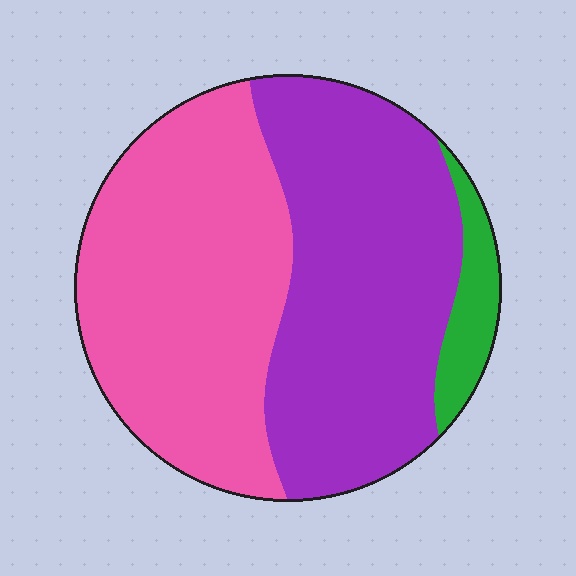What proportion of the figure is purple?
Purple takes up about one half (1/2) of the figure.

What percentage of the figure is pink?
Pink covers roughly 45% of the figure.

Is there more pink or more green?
Pink.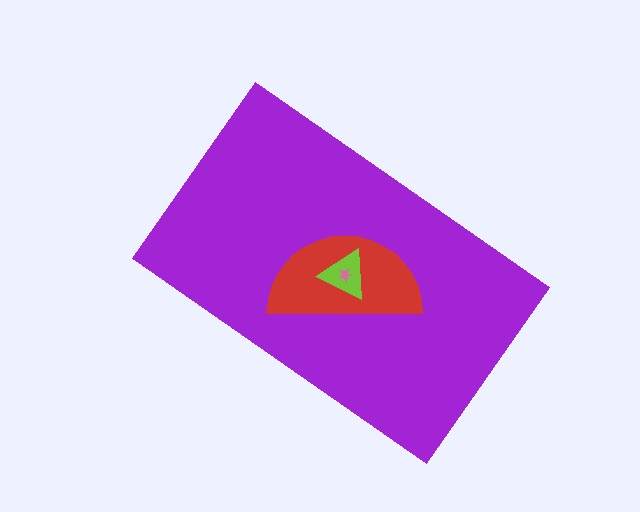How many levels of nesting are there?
4.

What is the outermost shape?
The purple rectangle.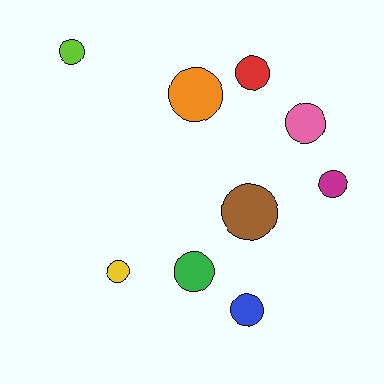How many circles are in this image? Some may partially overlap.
There are 9 circles.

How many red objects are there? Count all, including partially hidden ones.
There is 1 red object.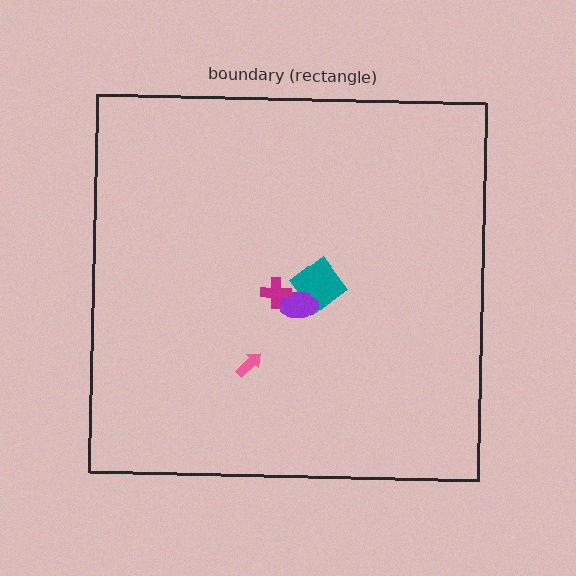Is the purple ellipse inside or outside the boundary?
Inside.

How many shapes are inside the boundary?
4 inside, 0 outside.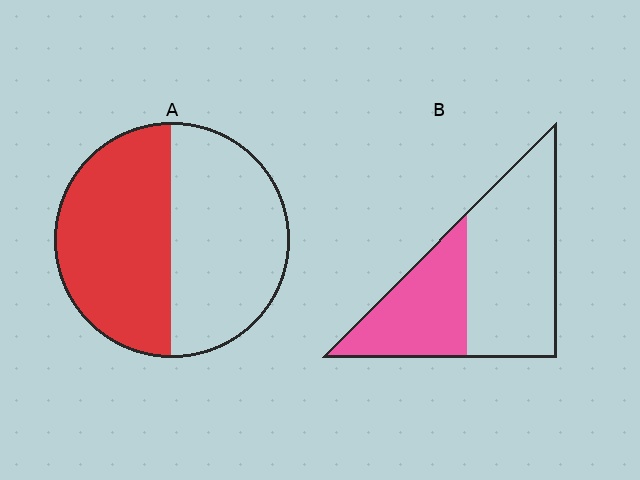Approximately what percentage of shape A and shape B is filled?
A is approximately 50% and B is approximately 40%.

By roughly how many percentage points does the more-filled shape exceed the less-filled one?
By roughly 10 percentage points (A over B).